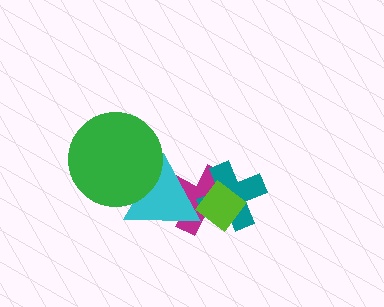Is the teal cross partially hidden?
Yes, it is partially covered by another shape.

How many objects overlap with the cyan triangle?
4 objects overlap with the cyan triangle.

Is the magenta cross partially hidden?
Yes, it is partially covered by another shape.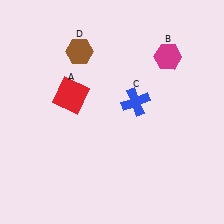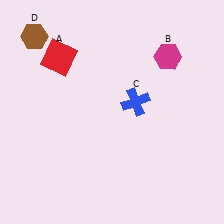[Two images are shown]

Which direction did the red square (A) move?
The red square (A) moved up.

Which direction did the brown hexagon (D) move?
The brown hexagon (D) moved left.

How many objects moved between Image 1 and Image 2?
2 objects moved between the two images.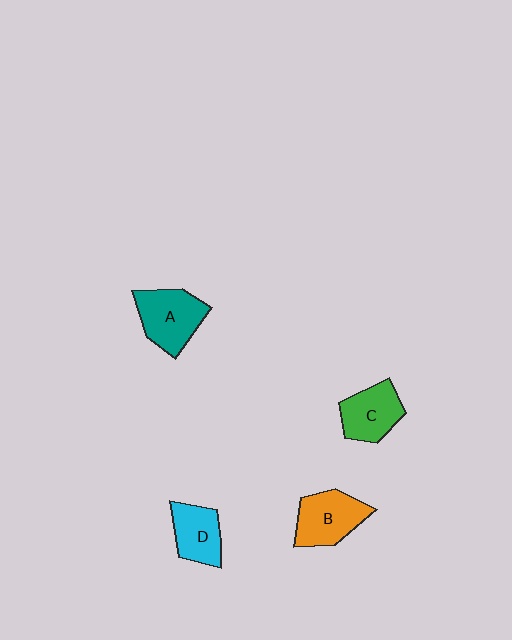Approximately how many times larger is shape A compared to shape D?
Approximately 1.3 times.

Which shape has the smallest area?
Shape D (cyan).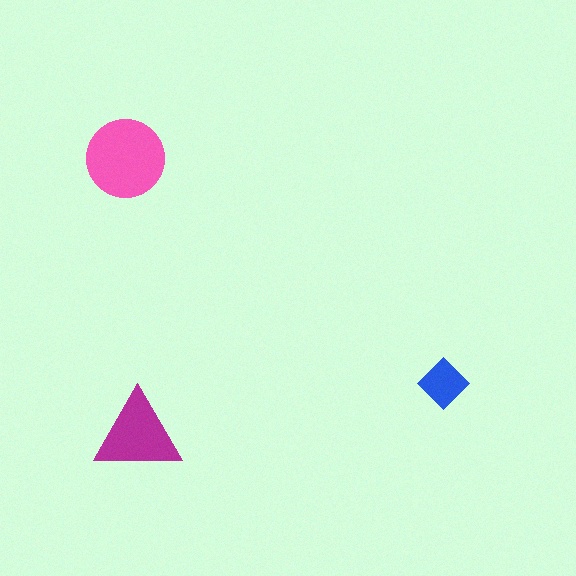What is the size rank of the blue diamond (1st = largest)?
3rd.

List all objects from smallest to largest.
The blue diamond, the magenta triangle, the pink circle.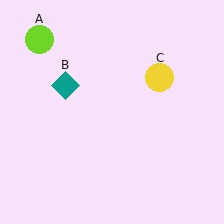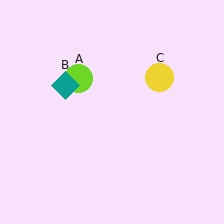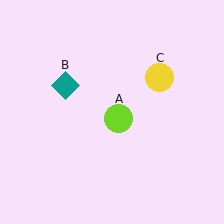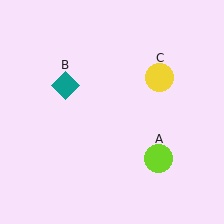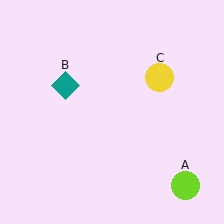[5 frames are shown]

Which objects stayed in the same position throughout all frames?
Teal diamond (object B) and yellow circle (object C) remained stationary.